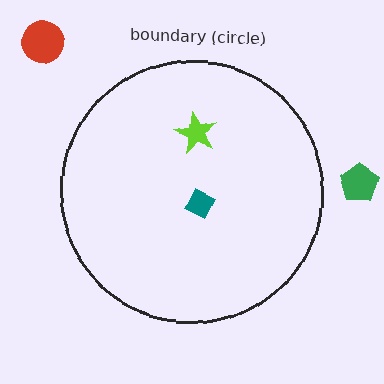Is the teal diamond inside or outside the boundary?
Inside.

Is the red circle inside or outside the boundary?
Outside.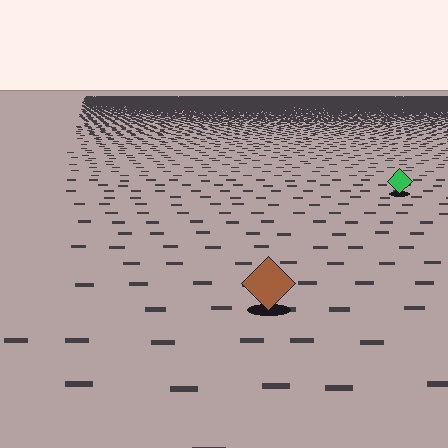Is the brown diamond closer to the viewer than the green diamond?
Yes. The brown diamond is closer — you can tell from the texture gradient: the ground texture is coarser near it.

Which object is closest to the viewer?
The brown diamond is closest. The texture marks near it are larger and more spread out.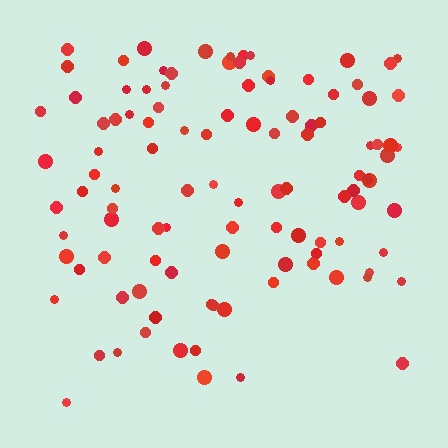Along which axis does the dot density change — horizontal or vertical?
Vertical.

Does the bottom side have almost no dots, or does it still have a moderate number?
Still a moderate number, just noticeably fewer than the top.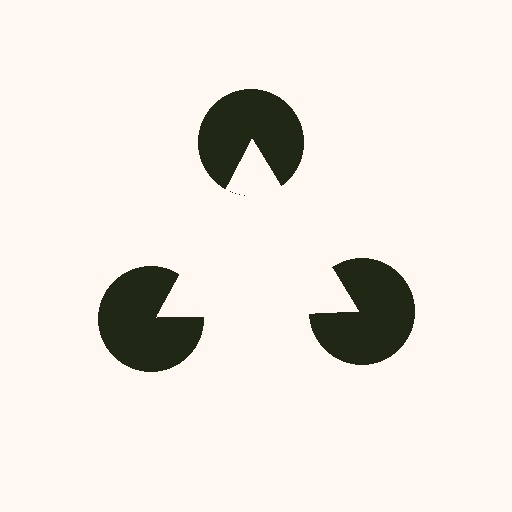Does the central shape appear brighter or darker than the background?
It typically appears slightly brighter than the background, even though no actual brightness change is drawn.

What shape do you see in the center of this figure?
An illusory triangle — its edges are inferred from the aligned wedge cuts in the pac-man discs, not physically drawn.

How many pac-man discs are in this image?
There are 3 — one at each vertex of the illusory triangle.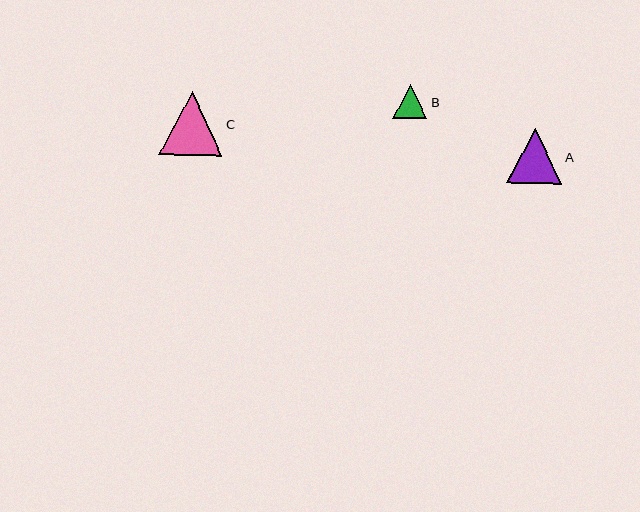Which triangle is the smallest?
Triangle B is the smallest with a size of approximately 34 pixels.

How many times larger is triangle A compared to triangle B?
Triangle A is approximately 1.6 times the size of triangle B.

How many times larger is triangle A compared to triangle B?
Triangle A is approximately 1.6 times the size of triangle B.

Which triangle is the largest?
Triangle C is the largest with a size of approximately 64 pixels.